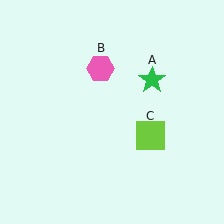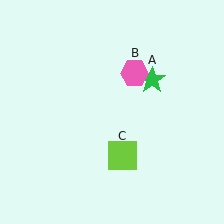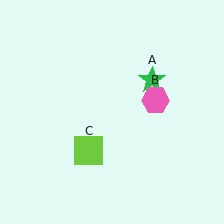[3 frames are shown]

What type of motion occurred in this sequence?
The pink hexagon (object B), lime square (object C) rotated clockwise around the center of the scene.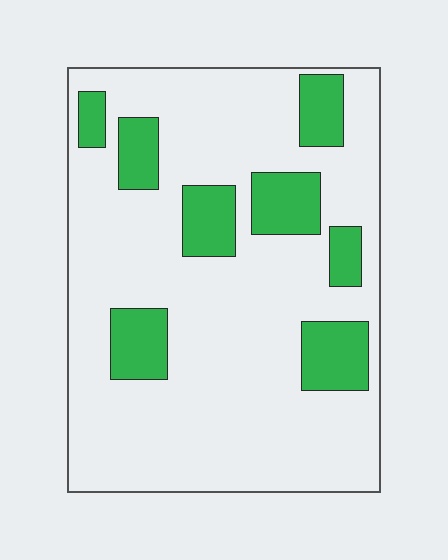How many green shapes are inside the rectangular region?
8.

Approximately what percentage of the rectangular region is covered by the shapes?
Approximately 20%.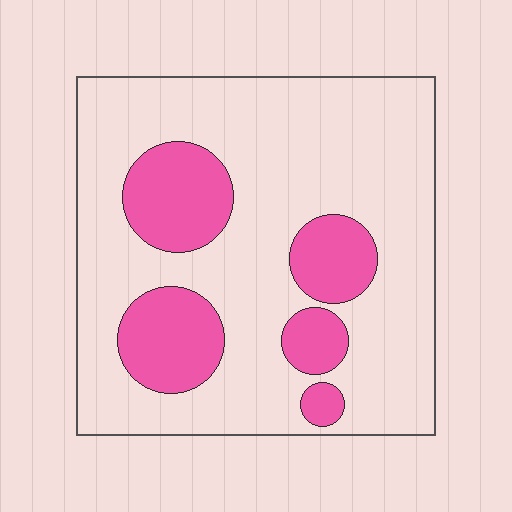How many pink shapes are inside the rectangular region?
5.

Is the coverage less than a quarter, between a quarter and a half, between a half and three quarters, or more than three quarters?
Less than a quarter.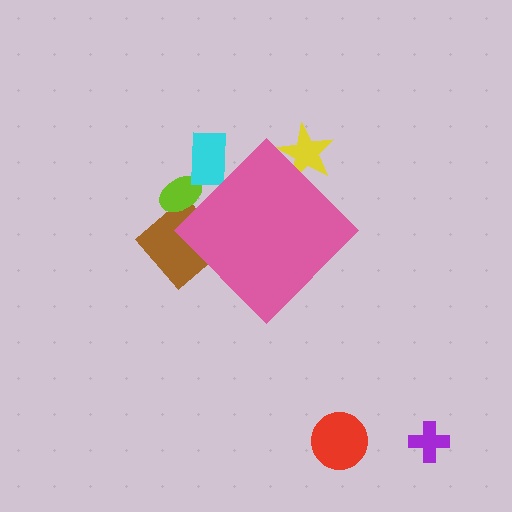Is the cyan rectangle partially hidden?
Yes, the cyan rectangle is partially hidden behind the pink diamond.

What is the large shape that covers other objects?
A pink diamond.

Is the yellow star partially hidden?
Yes, the yellow star is partially hidden behind the pink diamond.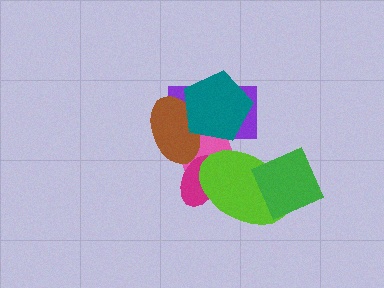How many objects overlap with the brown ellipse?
3 objects overlap with the brown ellipse.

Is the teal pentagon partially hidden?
No, no other shape covers it.